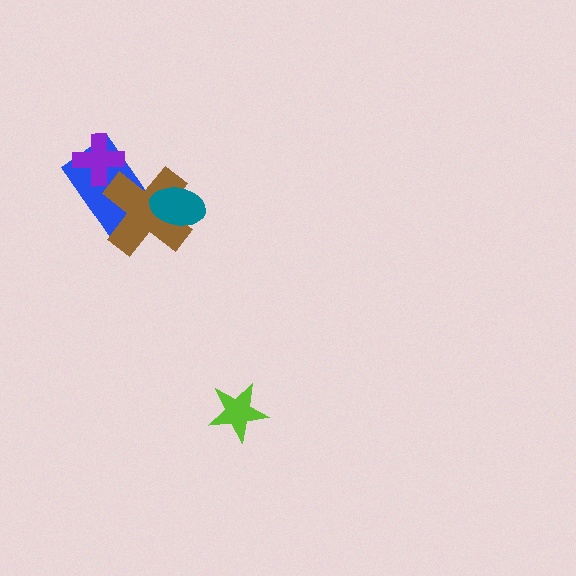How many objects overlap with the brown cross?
2 objects overlap with the brown cross.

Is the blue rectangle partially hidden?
Yes, it is partially covered by another shape.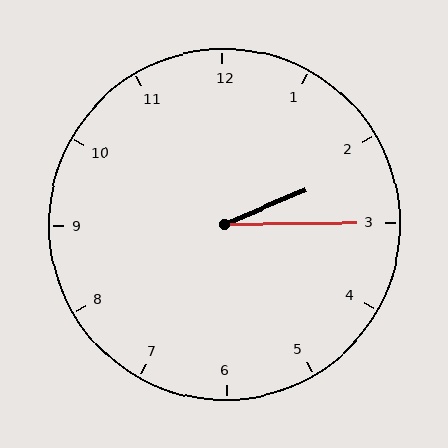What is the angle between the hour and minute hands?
Approximately 22 degrees.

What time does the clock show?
2:15.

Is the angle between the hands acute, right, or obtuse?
It is acute.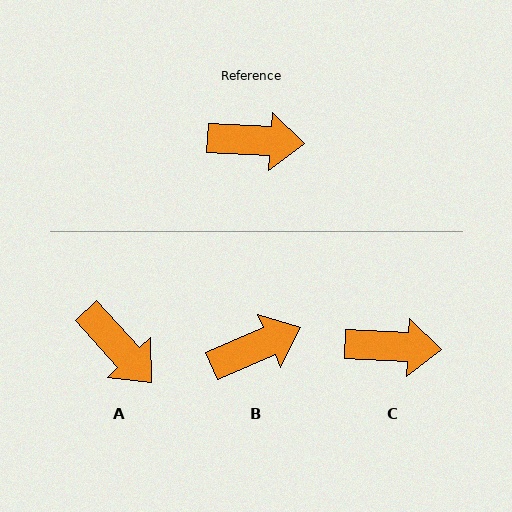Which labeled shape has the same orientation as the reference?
C.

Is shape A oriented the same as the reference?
No, it is off by about 44 degrees.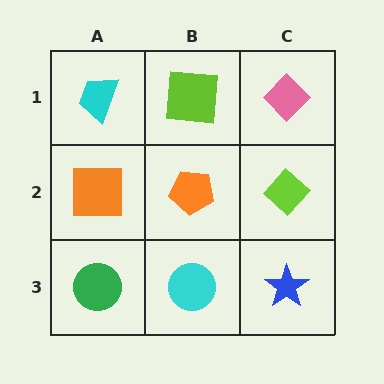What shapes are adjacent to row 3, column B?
An orange pentagon (row 2, column B), a green circle (row 3, column A), a blue star (row 3, column C).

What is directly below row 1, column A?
An orange square.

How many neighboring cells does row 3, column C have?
2.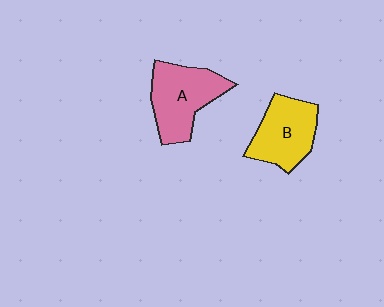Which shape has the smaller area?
Shape B (yellow).